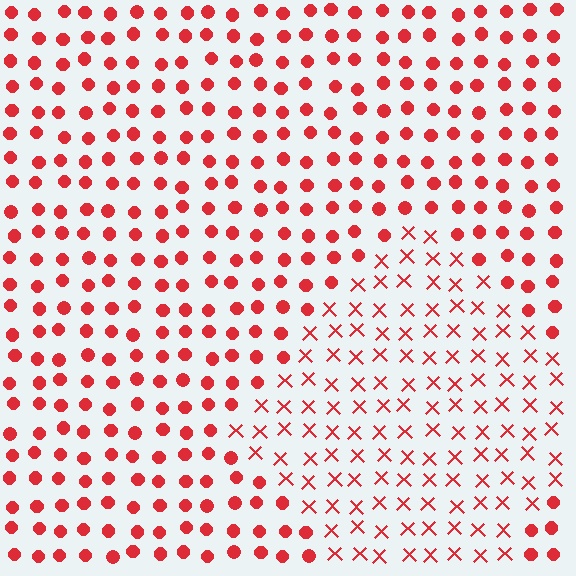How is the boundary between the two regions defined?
The boundary is defined by a change in element shape: X marks inside vs. circles outside. All elements share the same color and spacing.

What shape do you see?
I see a diamond.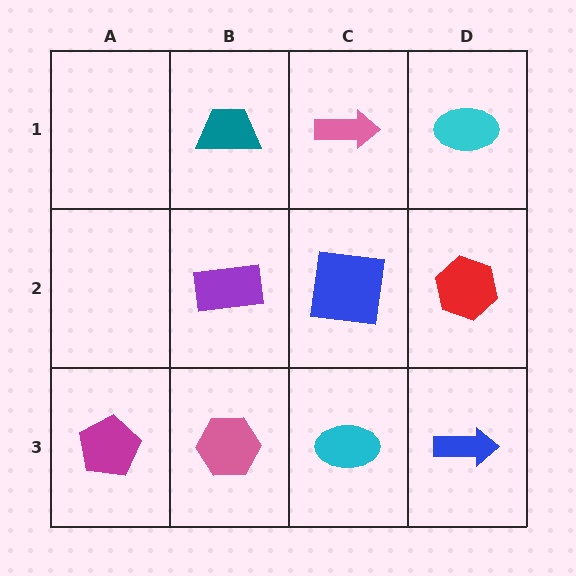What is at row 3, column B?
A pink hexagon.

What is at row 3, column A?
A magenta pentagon.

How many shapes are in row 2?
3 shapes.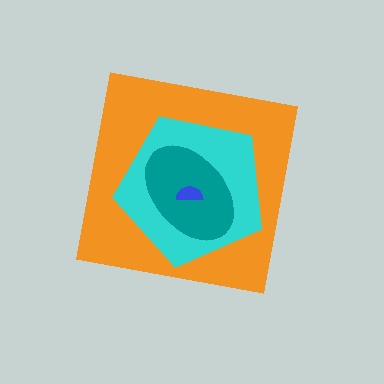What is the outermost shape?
The orange square.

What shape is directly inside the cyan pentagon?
The teal ellipse.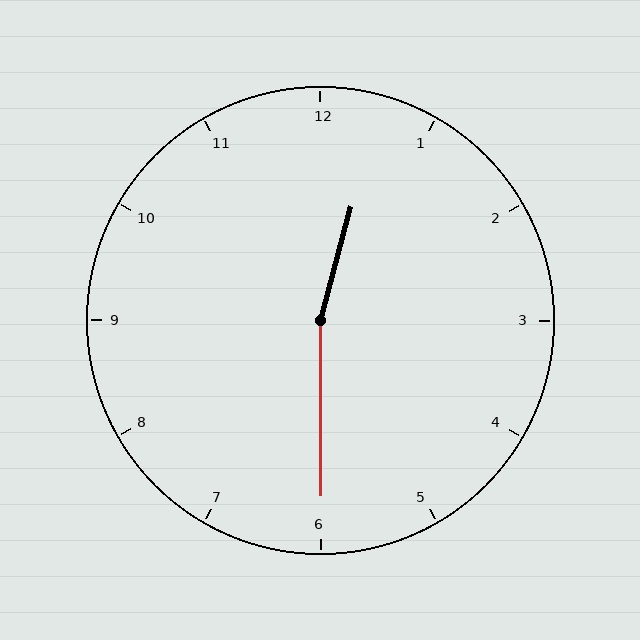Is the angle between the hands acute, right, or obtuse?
It is obtuse.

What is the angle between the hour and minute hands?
Approximately 165 degrees.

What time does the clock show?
12:30.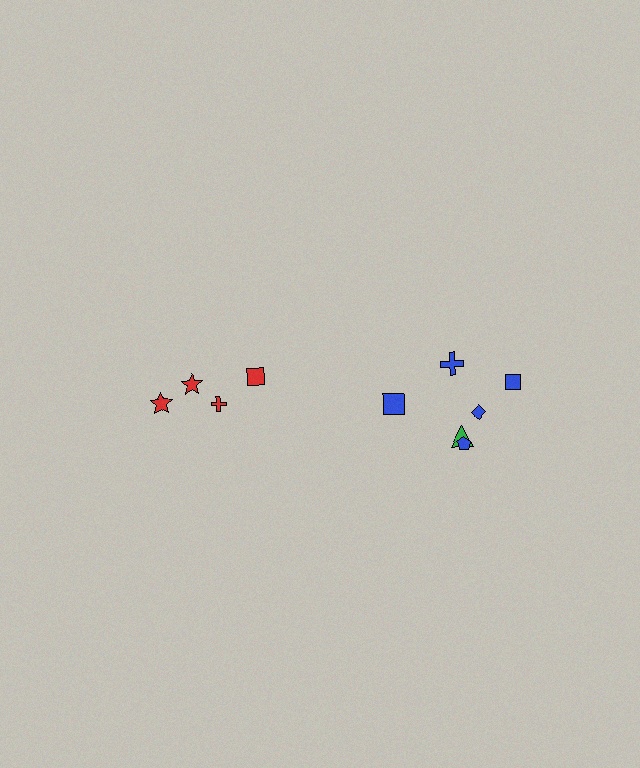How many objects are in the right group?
There are 6 objects.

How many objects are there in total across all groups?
There are 10 objects.